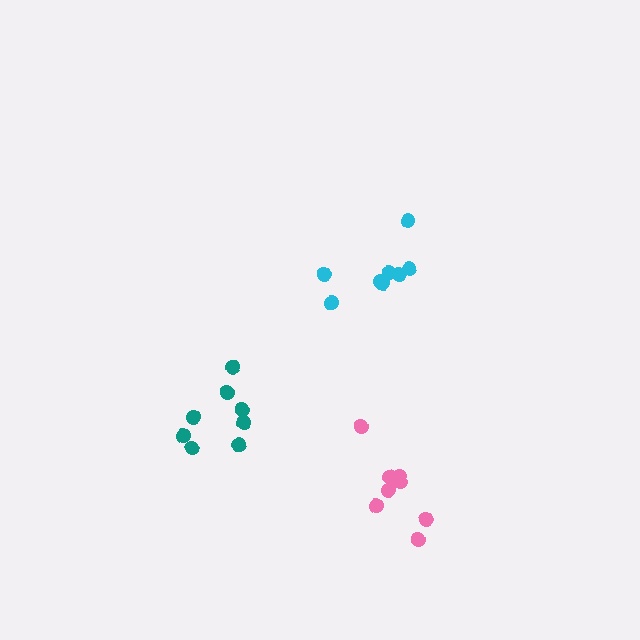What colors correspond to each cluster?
The clusters are colored: cyan, teal, pink.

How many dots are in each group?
Group 1: 8 dots, Group 2: 8 dots, Group 3: 8 dots (24 total).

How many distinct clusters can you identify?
There are 3 distinct clusters.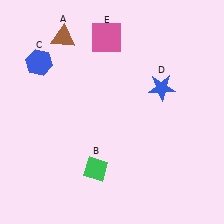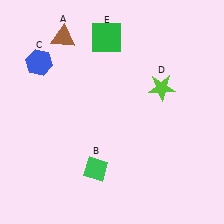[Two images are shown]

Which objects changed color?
D changed from blue to lime. E changed from pink to green.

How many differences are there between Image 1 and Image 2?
There are 2 differences between the two images.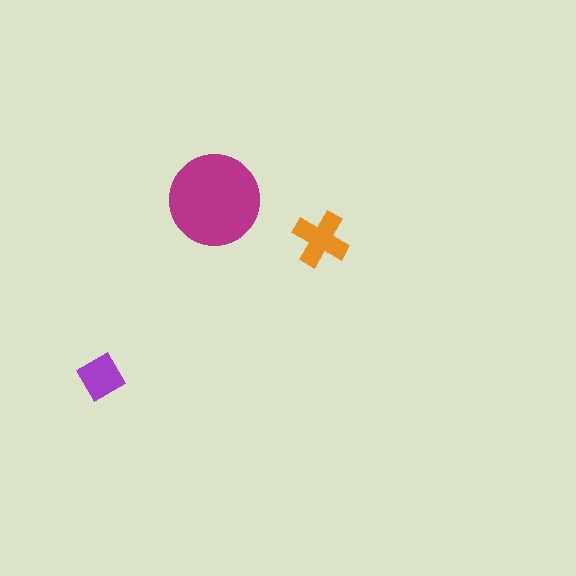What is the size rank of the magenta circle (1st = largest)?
1st.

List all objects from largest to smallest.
The magenta circle, the orange cross, the purple diamond.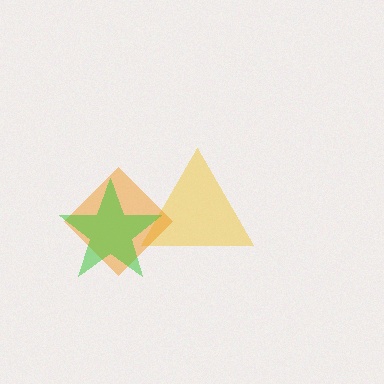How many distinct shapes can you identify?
There are 3 distinct shapes: a yellow triangle, an orange diamond, a green star.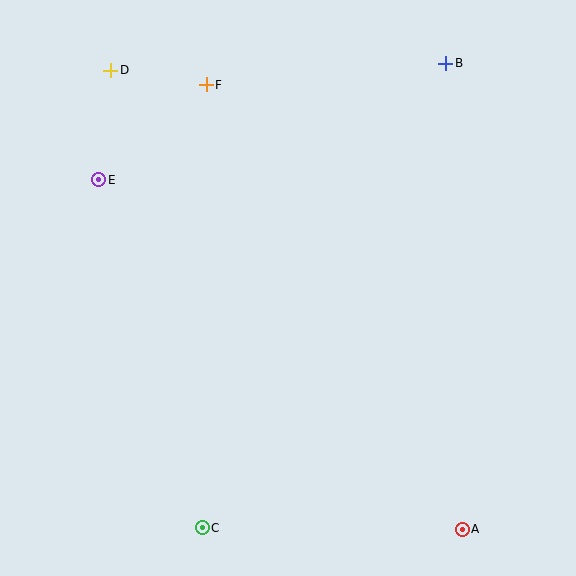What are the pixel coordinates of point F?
Point F is at (206, 85).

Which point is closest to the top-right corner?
Point B is closest to the top-right corner.